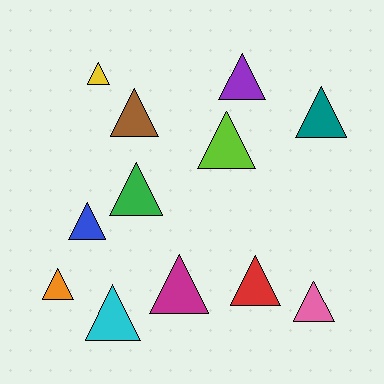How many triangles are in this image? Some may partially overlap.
There are 12 triangles.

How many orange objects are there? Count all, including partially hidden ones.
There is 1 orange object.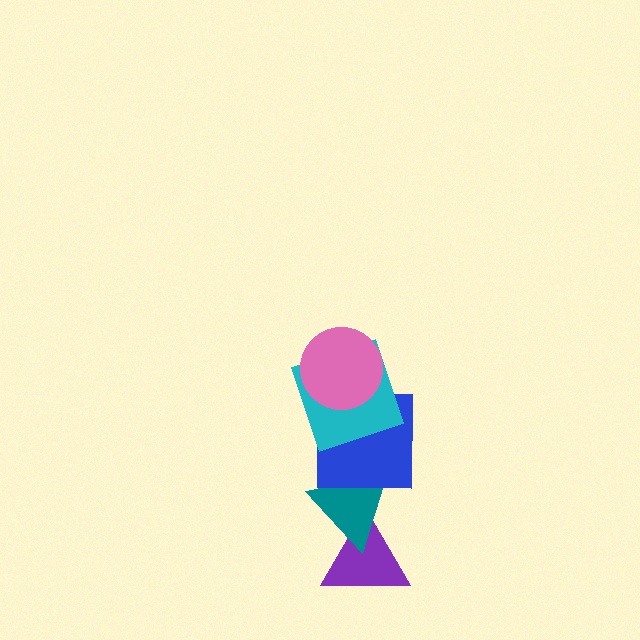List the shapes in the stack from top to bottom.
From top to bottom: the pink circle, the cyan square, the blue square, the teal triangle, the purple triangle.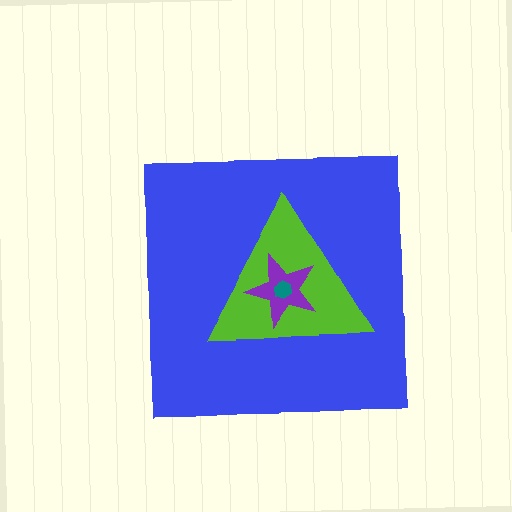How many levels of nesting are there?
4.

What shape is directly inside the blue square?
The lime triangle.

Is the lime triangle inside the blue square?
Yes.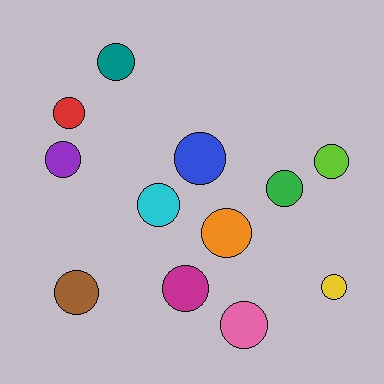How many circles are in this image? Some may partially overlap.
There are 12 circles.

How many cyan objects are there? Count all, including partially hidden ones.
There is 1 cyan object.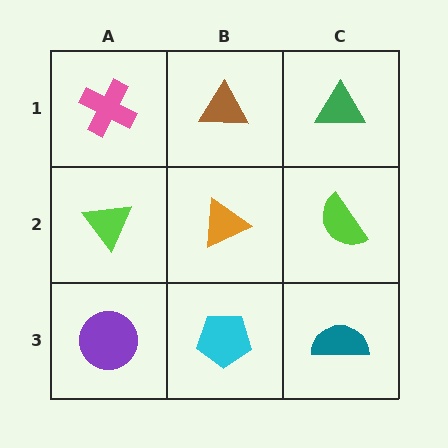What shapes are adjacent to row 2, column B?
A brown triangle (row 1, column B), a cyan pentagon (row 3, column B), a lime triangle (row 2, column A), a lime semicircle (row 2, column C).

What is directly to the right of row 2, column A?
An orange triangle.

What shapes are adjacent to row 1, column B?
An orange triangle (row 2, column B), a pink cross (row 1, column A), a green triangle (row 1, column C).